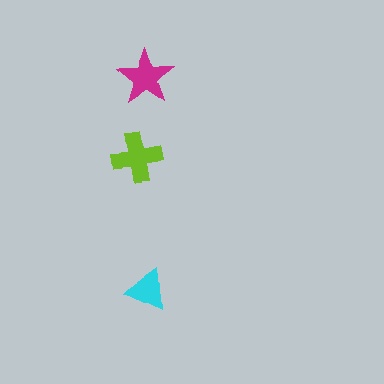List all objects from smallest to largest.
The cyan triangle, the magenta star, the lime cross.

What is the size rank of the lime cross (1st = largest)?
1st.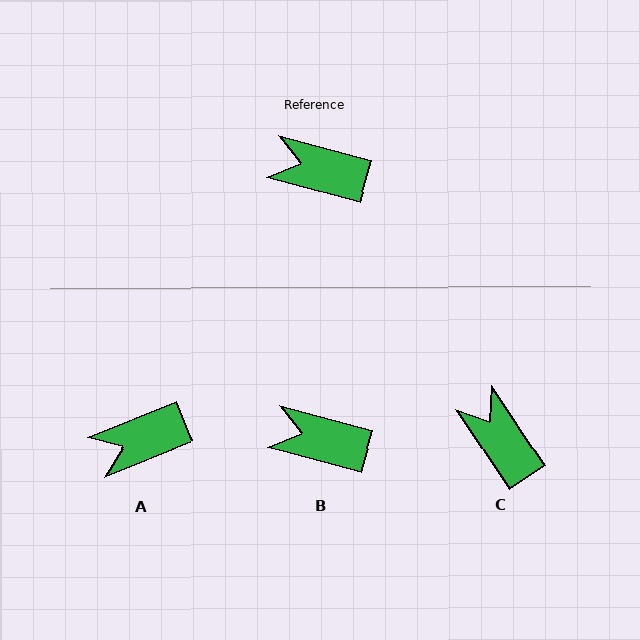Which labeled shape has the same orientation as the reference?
B.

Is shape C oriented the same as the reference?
No, it is off by about 41 degrees.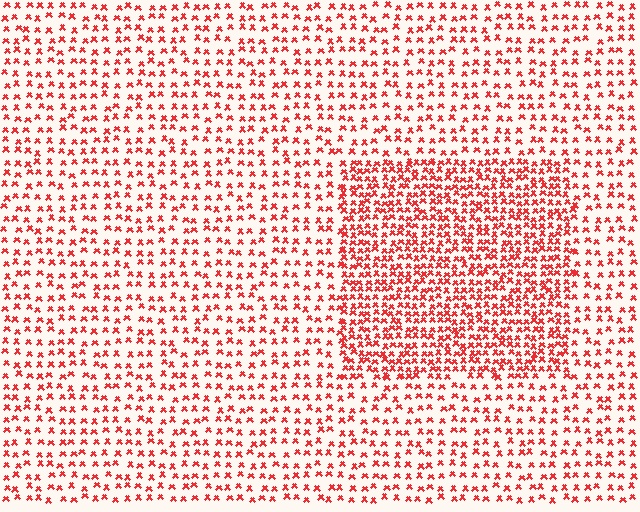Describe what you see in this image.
The image contains small red elements arranged at two different densities. A rectangle-shaped region is visible where the elements are more densely packed than the surrounding area.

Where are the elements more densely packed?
The elements are more densely packed inside the rectangle boundary.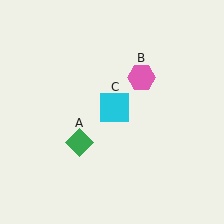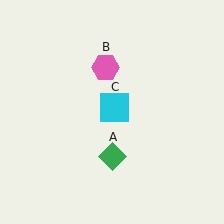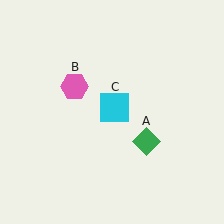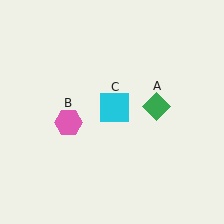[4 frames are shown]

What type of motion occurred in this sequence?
The green diamond (object A), pink hexagon (object B) rotated counterclockwise around the center of the scene.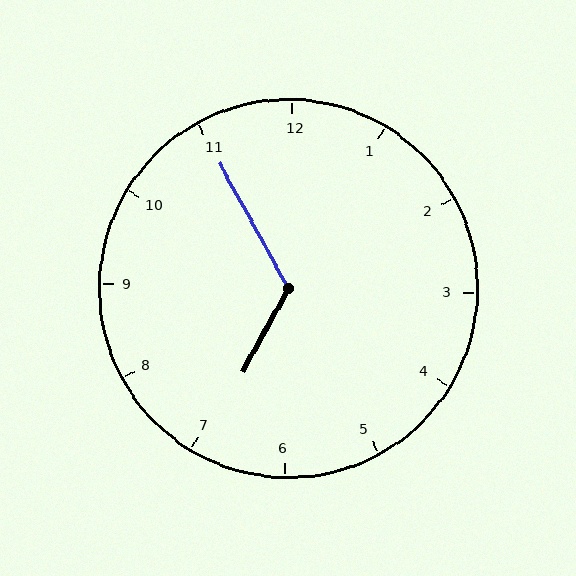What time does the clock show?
6:55.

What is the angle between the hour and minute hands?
Approximately 122 degrees.